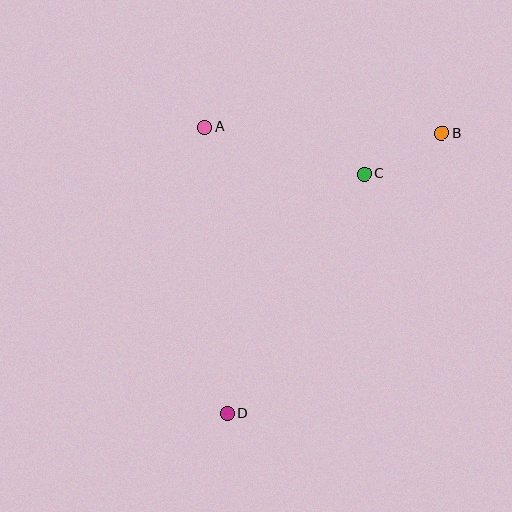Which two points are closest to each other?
Points B and C are closest to each other.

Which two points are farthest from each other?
Points B and D are farthest from each other.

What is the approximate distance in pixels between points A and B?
The distance between A and B is approximately 237 pixels.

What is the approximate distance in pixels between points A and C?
The distance between A and C is approximately 165 pixels.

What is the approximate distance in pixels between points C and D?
The distance between C and D is approximately 276 pixels.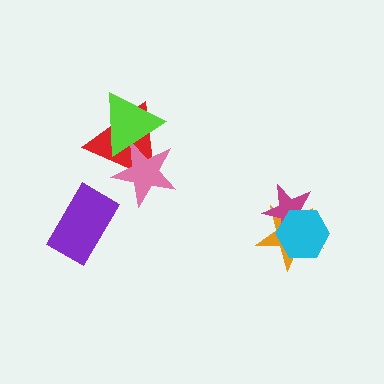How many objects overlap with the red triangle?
2 objects overlap with the red triangle.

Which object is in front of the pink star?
The lime triangle is in front of the pink star.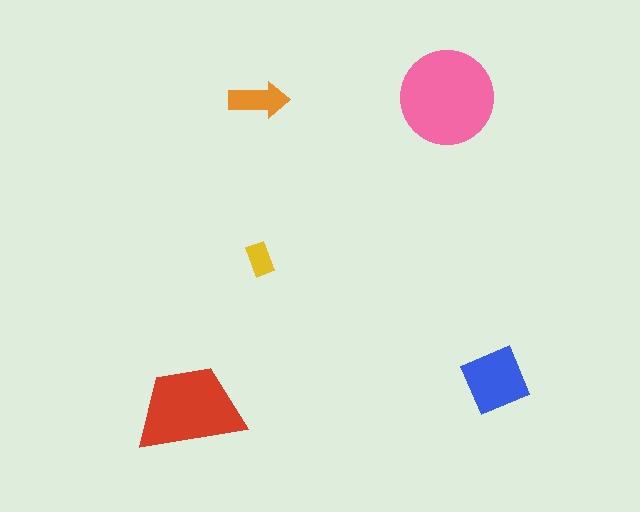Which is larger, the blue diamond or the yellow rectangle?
The blue diamond.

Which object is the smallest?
The yellow rectangle.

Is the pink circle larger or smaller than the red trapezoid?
Larger.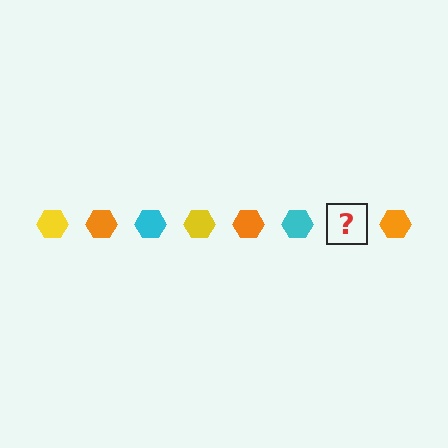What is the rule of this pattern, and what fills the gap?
The rule is that the pattern cycles through yellow, orange, cyan hexagons. The gap should be filled with a yellow hexagon.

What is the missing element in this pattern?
The missing element is a yellow hexagon.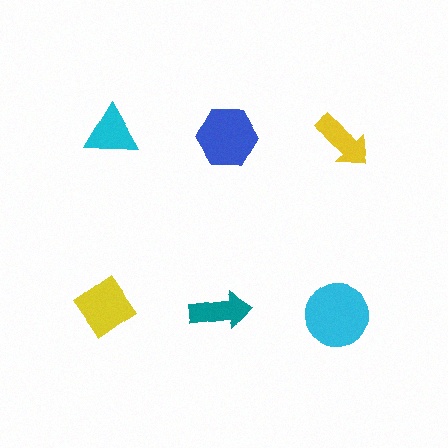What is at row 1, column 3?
A yellow arrow.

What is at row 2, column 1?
A yellow diamond.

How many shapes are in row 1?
3 shapes.